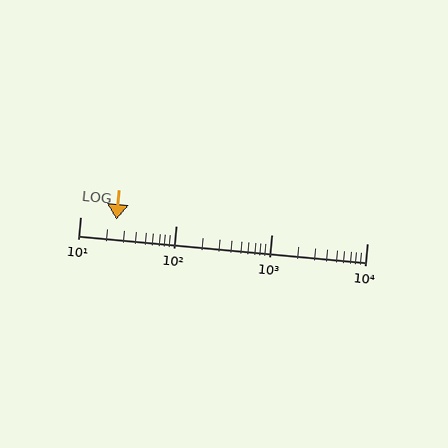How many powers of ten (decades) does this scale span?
The scale spans 3 decades, from 10 to 10000.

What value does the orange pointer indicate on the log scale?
The pointer indicates approximately 24.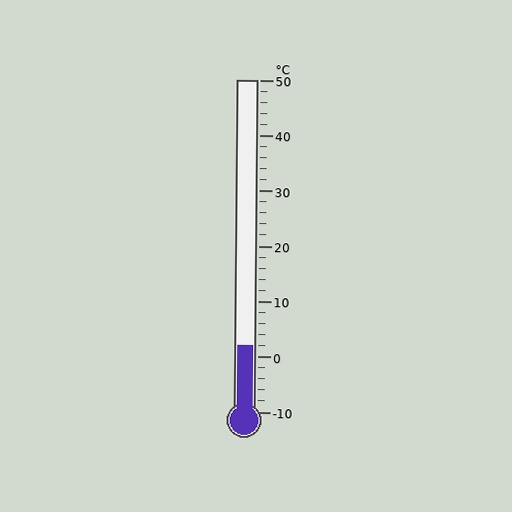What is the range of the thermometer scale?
The thermometer scale ranges from -10°C to 50°C.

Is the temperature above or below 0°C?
The temperature is above 0°C.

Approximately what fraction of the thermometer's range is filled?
The thermometer is filled to approximately 20% of its range.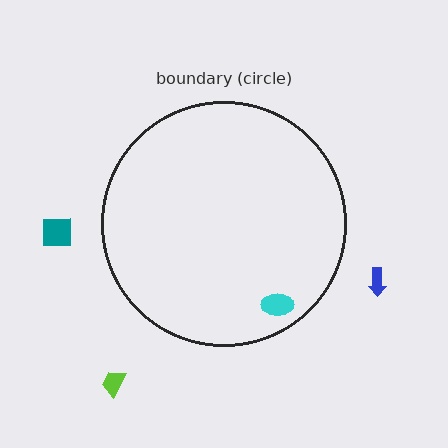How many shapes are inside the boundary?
1 inside, 3 outside.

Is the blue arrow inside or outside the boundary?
Outside.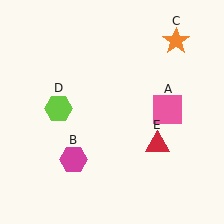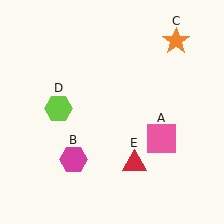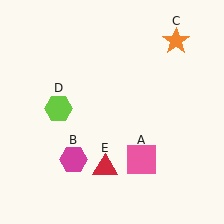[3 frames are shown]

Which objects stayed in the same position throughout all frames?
Magenta hexagon (object B) and orange star (object C) and lime hexagon (object D) remained stationary.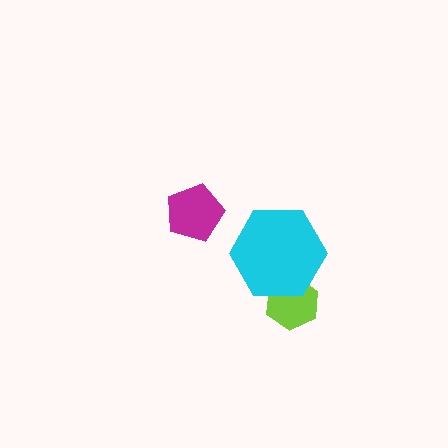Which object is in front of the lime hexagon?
The cyan hexagon is in front of the lime hexagon.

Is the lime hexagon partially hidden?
Yes, it is partially covered by another shape.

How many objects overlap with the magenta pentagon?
0 objects overlap with the magenta pentagon.